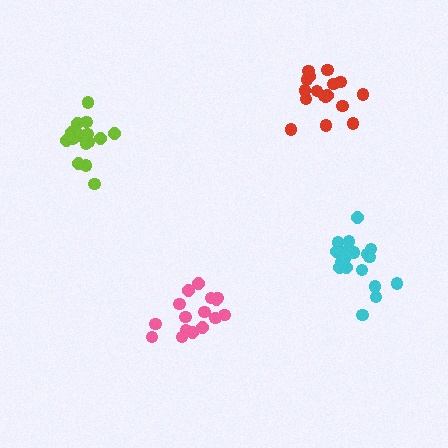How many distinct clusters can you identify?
There are 4 distinct clusters.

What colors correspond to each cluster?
The clusters are colored: lime, red, pink, cyan.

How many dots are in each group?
Group 1: 15 dots, Group 2: 17 dots, Group 3: 16 dots, Group 4: 19 dots (67 total).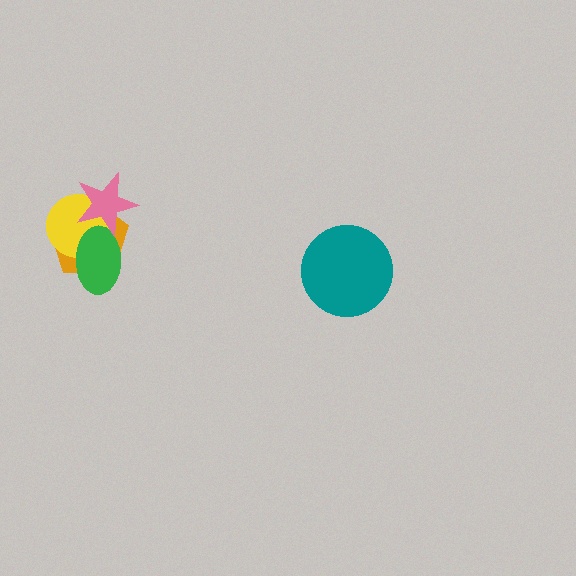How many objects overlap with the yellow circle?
3 objects overlap with the yellow circle.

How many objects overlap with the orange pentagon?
3 objects overlap with the orange pentagon.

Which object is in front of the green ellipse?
The pink star is in front of the green ellipse.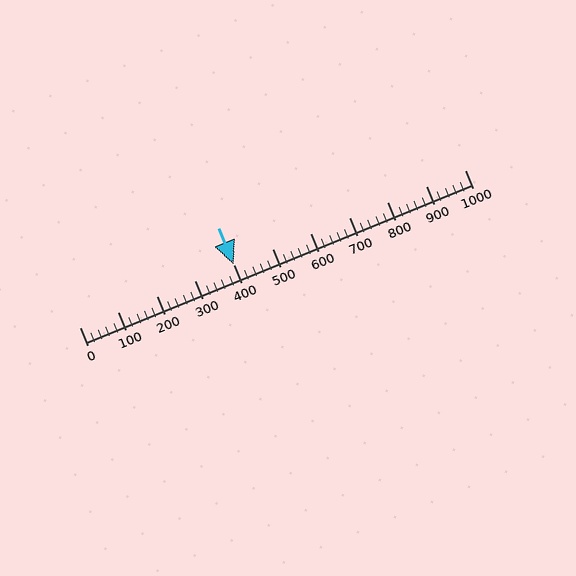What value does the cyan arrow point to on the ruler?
The cyan arrow points to approximately 400.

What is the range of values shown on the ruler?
The ruler shows values from 0 to 1000.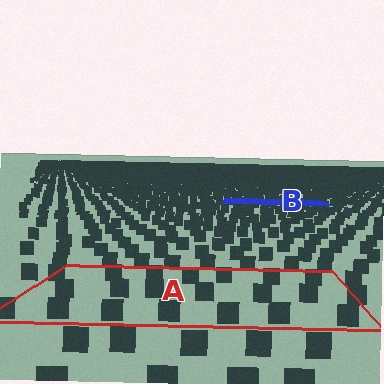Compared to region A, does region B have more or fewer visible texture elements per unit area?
Region B has more texture elements per unit area — they are packed more densely because it is farther away.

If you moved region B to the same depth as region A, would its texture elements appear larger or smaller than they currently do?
They would appear larger. At a closer depth, the same texture elements are projected at a bigger on-screen size.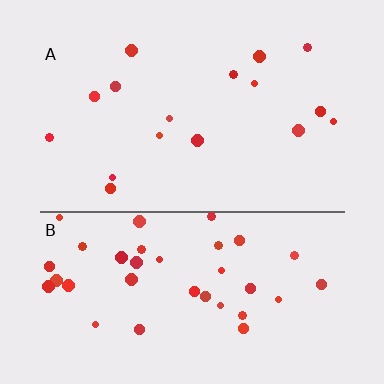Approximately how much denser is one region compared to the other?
Approximately 2.2× — region B over region A.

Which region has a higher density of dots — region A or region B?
B (the bottom).